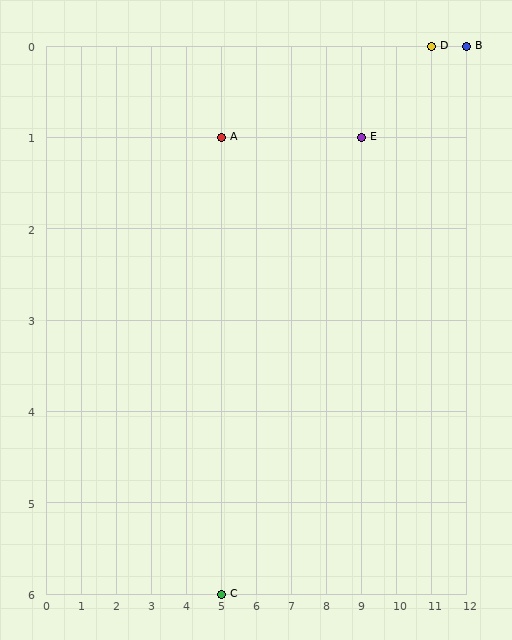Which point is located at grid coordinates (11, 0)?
Point D is at (11, 0).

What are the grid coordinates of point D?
Point D is at grid coordinates (11, 0).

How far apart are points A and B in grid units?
Points A and B are 7 columns and 1 row apart (about 7.1 grid units diagonally).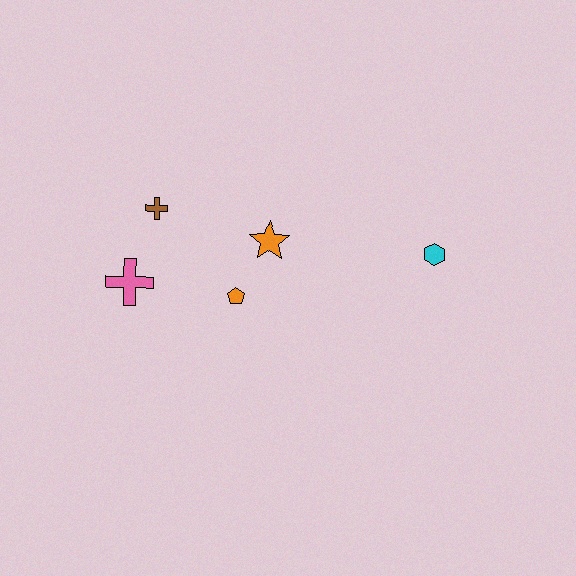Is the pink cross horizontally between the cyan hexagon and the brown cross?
No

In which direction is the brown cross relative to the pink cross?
The brown cross is above the pink cross.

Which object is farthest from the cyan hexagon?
The pink cross is farthest from the cyan hexagon.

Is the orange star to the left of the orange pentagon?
No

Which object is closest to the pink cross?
The brown cross is closest to the pink cross.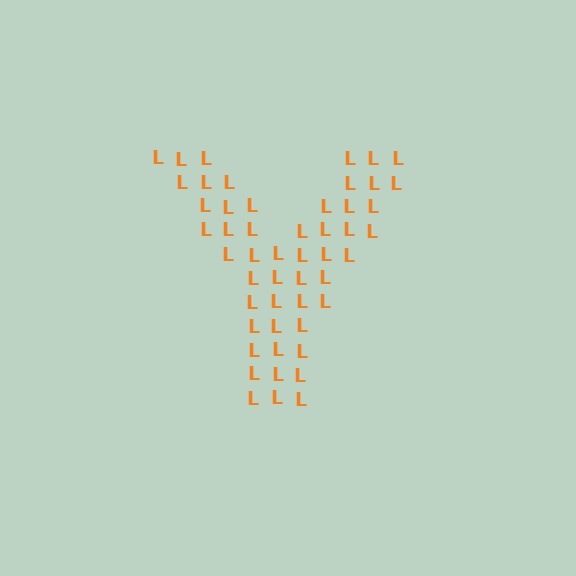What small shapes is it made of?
It is made of small letter L's.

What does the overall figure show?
The overall figure shows the letter Y.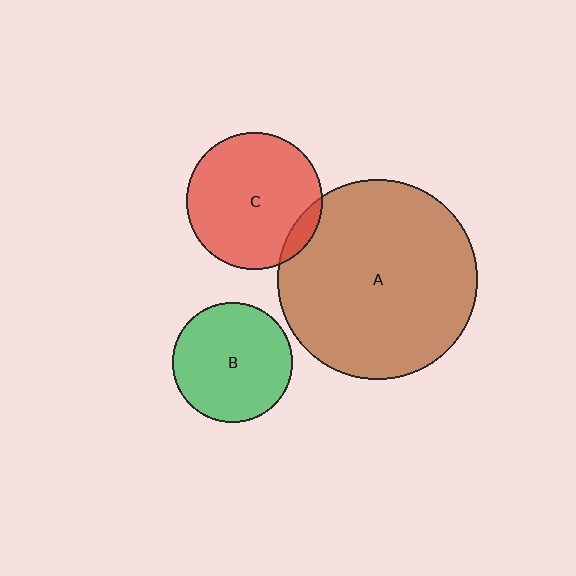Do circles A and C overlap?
Yes.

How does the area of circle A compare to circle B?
Approximately 2.8 times.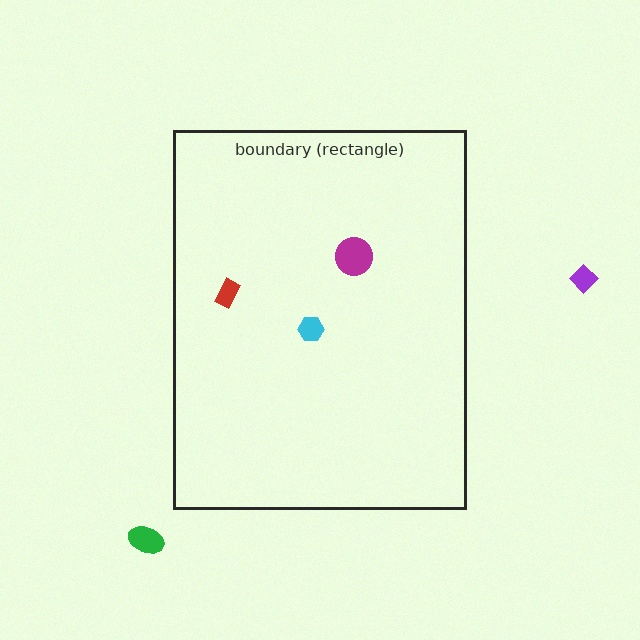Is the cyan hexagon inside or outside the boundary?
Inside.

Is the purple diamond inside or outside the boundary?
Outside.